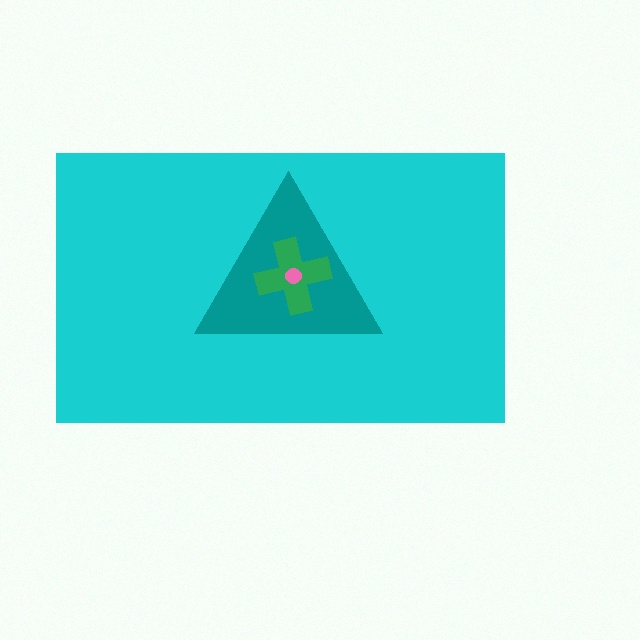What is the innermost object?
The pink circle.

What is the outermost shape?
The cyan rectangle.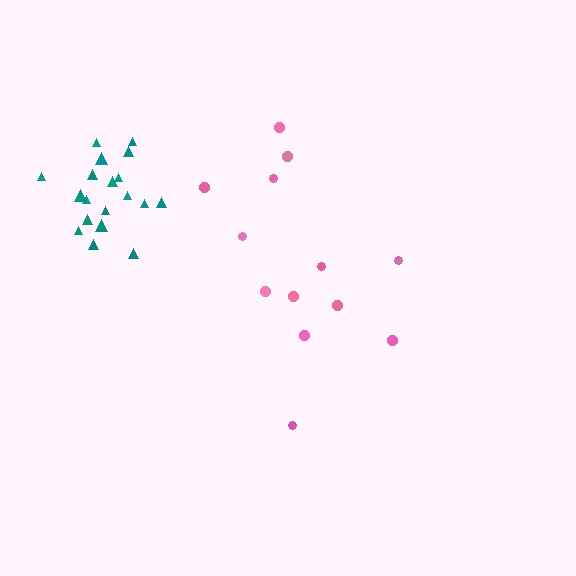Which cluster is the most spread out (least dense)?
Pink.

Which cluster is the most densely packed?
Teal.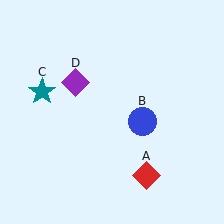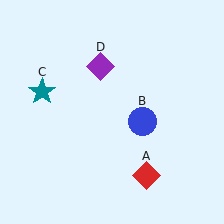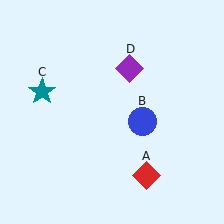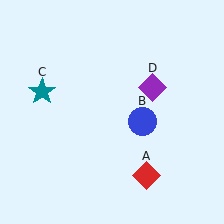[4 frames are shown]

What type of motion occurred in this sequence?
The purple diamond (object D) rotated clockwise around the center of the scene.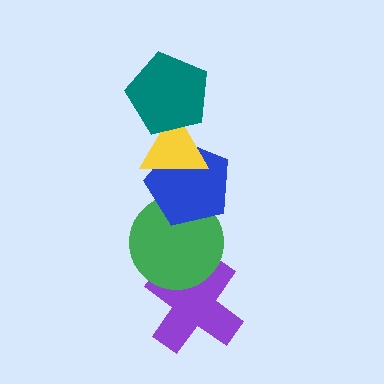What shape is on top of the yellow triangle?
The teal pentagon is on top of the yellow triangle.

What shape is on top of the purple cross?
The green circle is on top of the purple cross.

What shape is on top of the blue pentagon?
The yellow triangle is on top of the blue pentagon.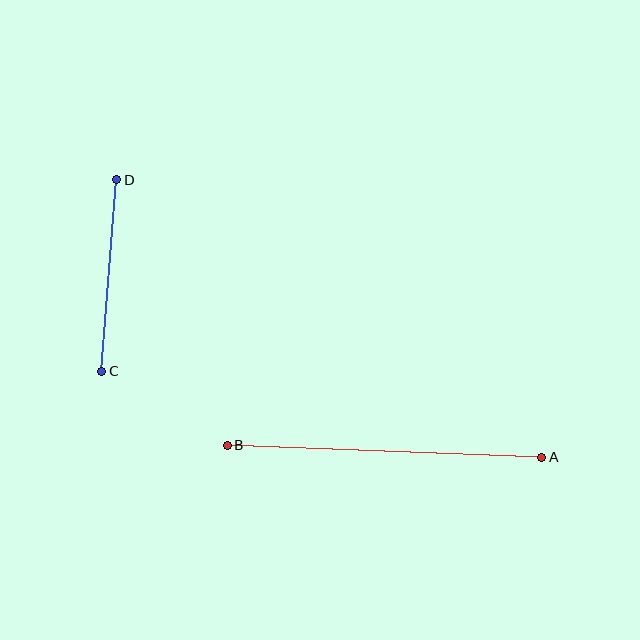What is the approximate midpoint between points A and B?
The midpoint is at approximately (385, 451) pixels.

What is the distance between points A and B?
The distance is approximately 315 pixels.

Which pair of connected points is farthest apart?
Points A and B are farthest apart.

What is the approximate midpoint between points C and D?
The midpoint is at approximately (109, 276) pixels.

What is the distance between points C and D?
The distance is approximately 192 pixels.